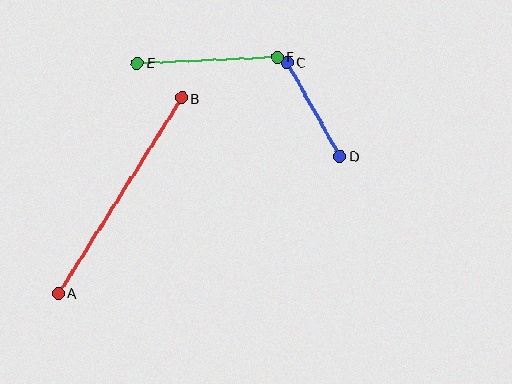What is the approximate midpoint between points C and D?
The midpoint is at approximately (314, 109) pixels.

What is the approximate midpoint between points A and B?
The midpoint is at approximately (120, 196) pixels.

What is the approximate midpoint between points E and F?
The midpoint is at approximately (207, 60) pixels.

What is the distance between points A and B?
The distance is approximately 231 pixels.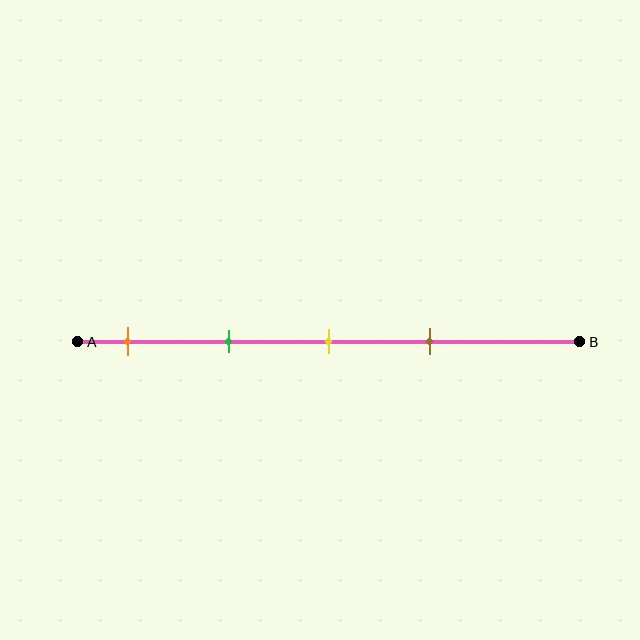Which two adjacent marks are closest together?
The yellow and brown marks are the closest adjacent pair.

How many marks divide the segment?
There are 4 marks dividing the segment.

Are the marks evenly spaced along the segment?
Yes, the marks are approximately evenly spaced.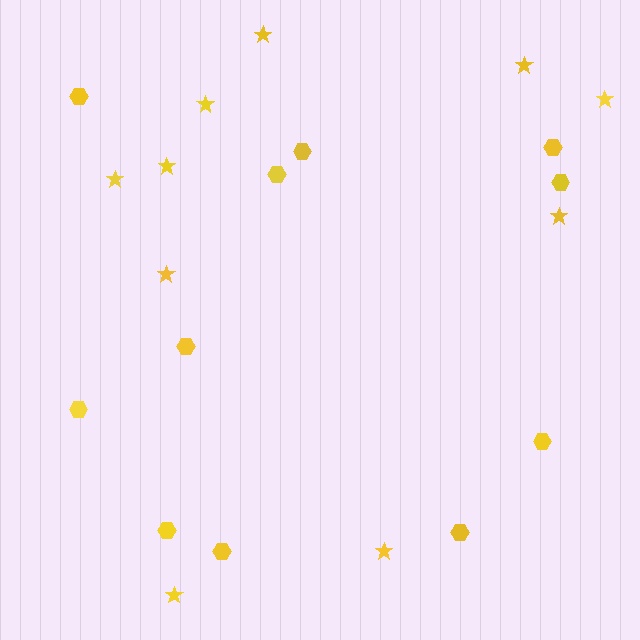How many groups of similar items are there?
There are 2 groups: one group of hexagons (11) and one group of stars (10).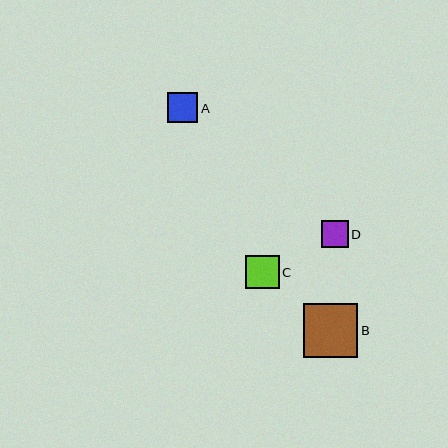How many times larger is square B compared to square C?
Square B is approximately 1.7 times the size of square C.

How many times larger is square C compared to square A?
Square C is approximately 1.1 times the size of square A.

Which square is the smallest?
Square D is the smallest with a size of approximately 27 pixels.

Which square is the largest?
Square B is the largest with a size of approximately 55 pixels.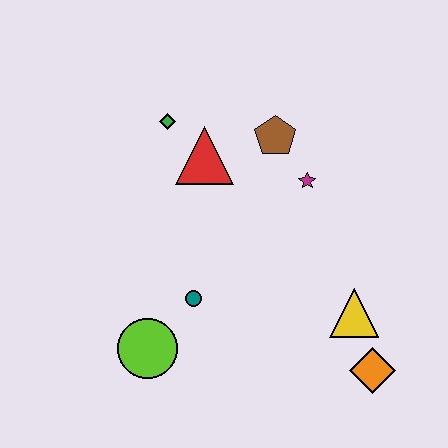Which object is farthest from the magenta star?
The lime circle is farthest from the magenta star.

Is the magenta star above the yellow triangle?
Yes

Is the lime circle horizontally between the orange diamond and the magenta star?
No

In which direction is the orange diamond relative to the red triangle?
The orange diamond is below the red triangle.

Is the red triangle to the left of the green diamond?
No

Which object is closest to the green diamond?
The red triangle is closest to the green diamond.